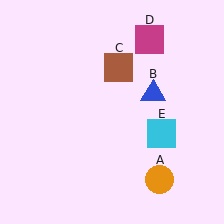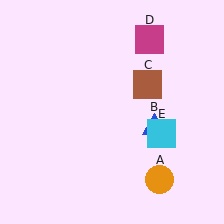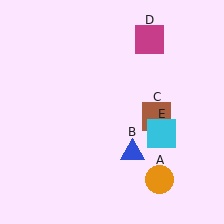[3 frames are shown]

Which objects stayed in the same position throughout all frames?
Orange circle (object A) and magenta square (object D) and cyan square (object E) remained stationary.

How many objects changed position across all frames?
2 objects changed position: blue triangle (object B), brown square (object C).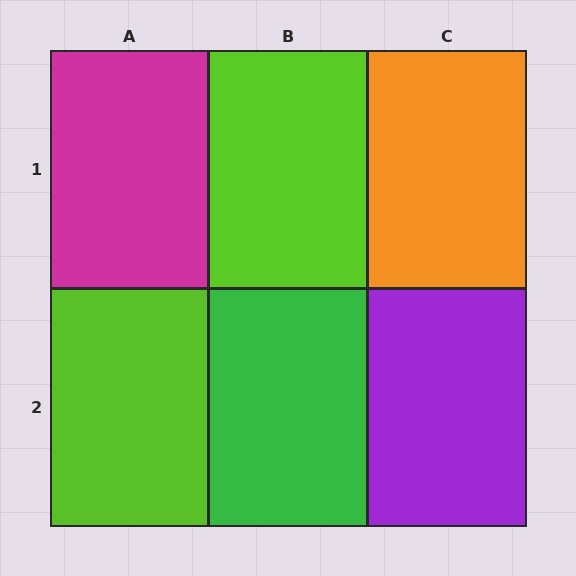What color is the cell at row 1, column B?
Lime.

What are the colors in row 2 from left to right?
Lime, green, purple.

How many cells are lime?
2 cells are lime.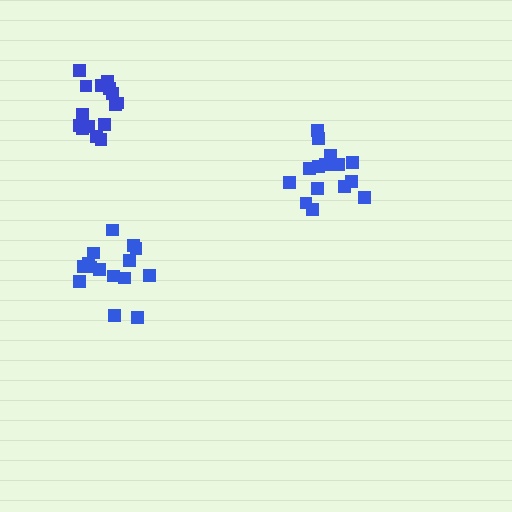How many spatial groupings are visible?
There are 3 spatial groupings.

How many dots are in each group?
Group 1: 15 dots, Group 2: 15 dots, Group 3: 15 dots (45 total).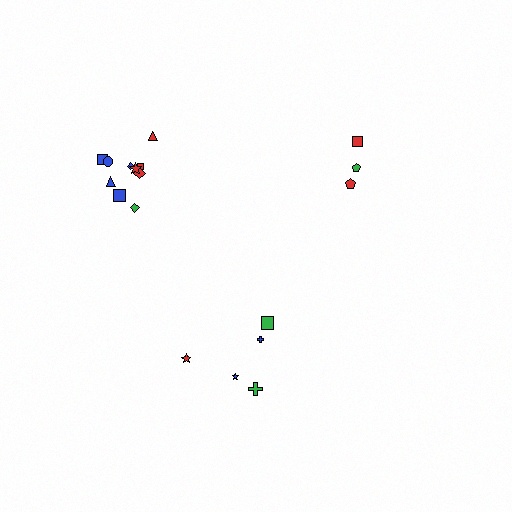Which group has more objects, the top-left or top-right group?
The top-left group.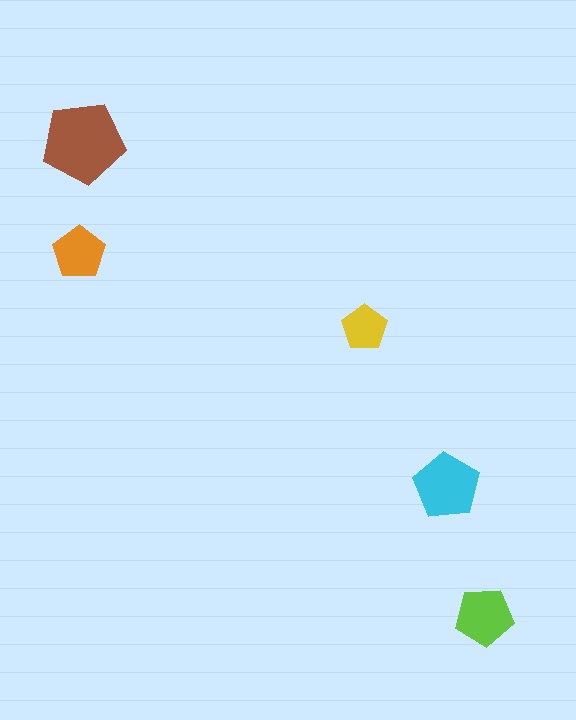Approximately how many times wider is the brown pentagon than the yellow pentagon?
About 2 times wider.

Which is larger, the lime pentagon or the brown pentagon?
The brown one.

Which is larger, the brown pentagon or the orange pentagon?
The brown one.